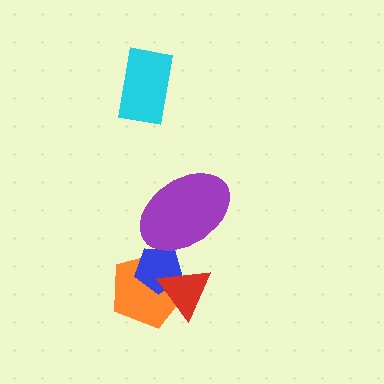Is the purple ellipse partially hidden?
No, no other shape covers it.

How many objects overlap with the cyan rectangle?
0 objects overlap with the cyan rectangle.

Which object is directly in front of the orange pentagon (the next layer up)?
The blue pentagon is directly in front of the orange pentagon.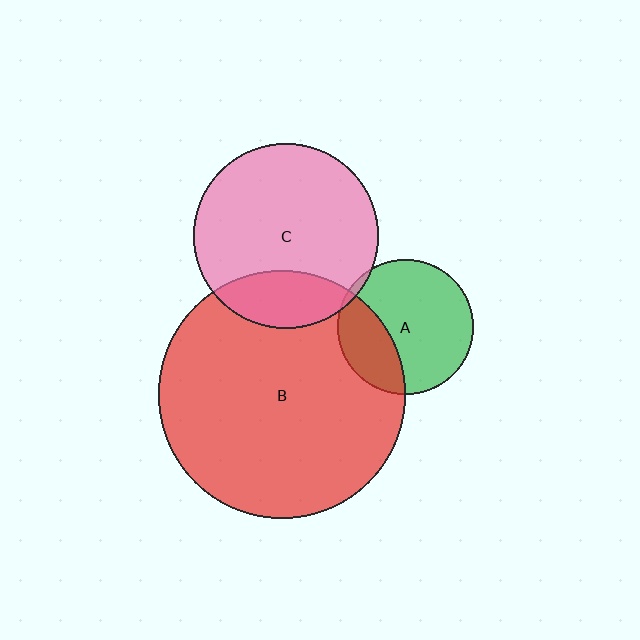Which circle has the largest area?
Circle B (red).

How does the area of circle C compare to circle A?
Approximately 1.9 times.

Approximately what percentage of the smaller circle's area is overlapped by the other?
Approximately 5%.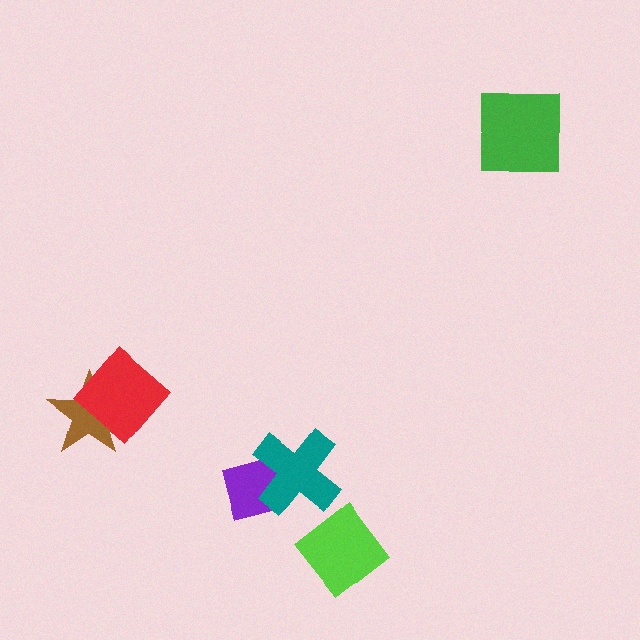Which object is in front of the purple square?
The teal cross is in front of the purple square.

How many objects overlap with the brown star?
1 object overlaps with the brown star.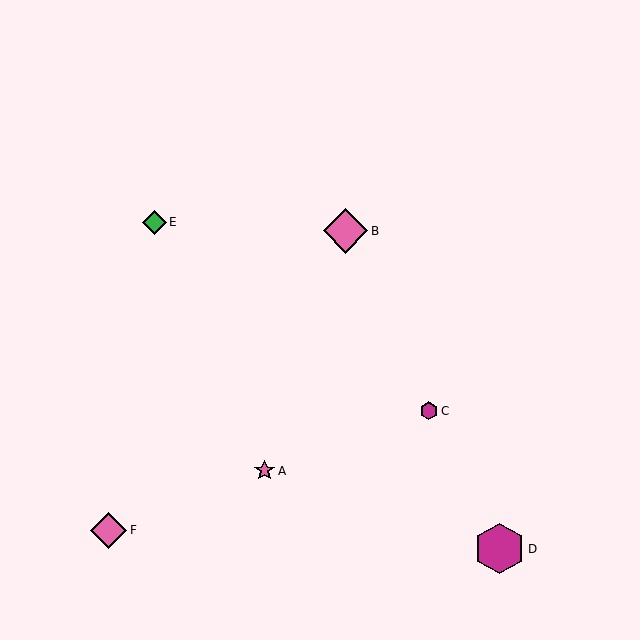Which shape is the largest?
The magenta hexagon (labeled D) is the largest.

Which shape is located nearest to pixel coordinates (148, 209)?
The green diamond (labeled E) at (155, 222) is nearest to that location.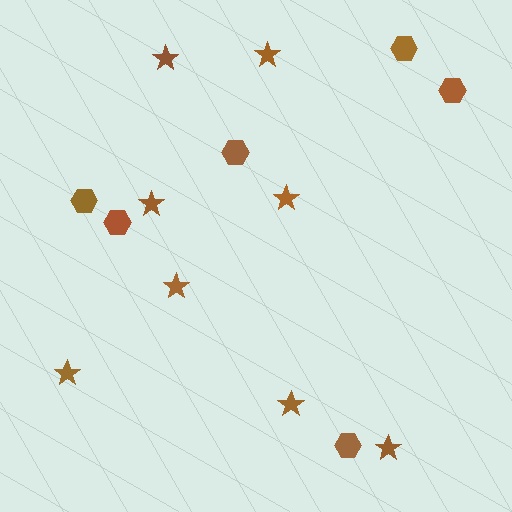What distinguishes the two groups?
There are 2 groups: one group of stars (8) and one group of hexagons (6).